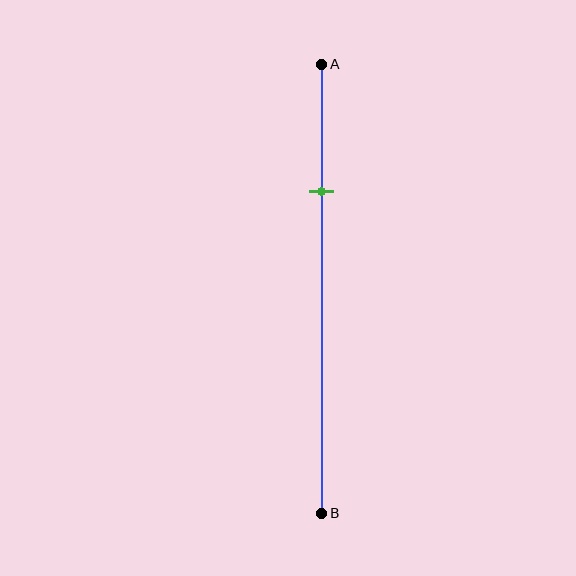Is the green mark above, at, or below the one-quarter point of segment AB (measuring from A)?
The green mark is below the one-quarter point of segment AB.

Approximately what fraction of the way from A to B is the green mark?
The green mark is approximately 30% of the way from A to B.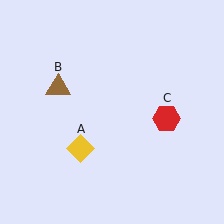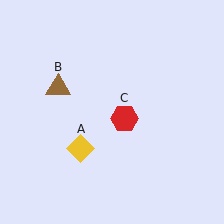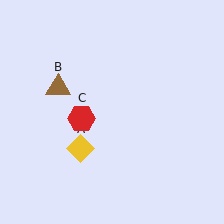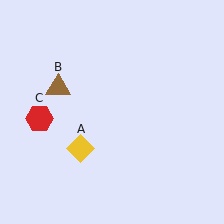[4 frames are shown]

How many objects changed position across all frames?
1 object changed position: red hexagon (object C).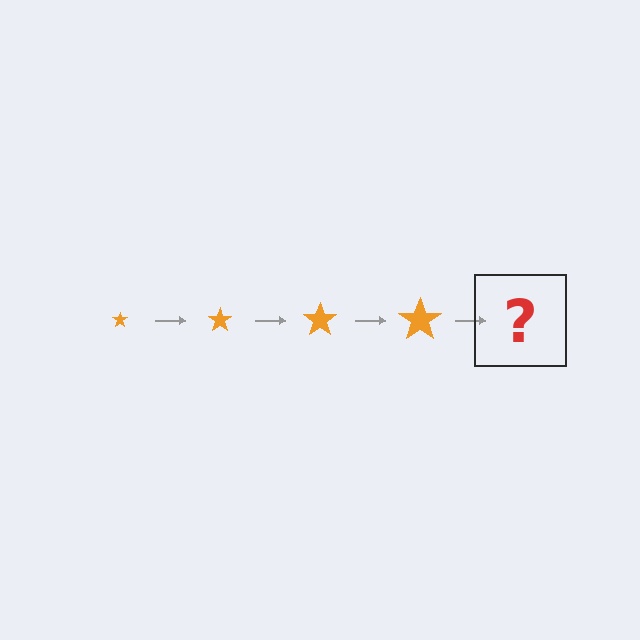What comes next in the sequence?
The next element should be an orange star, larger than the previous one.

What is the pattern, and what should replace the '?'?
The pattern is that the star gets progressively larger each step. The '?' should be an orange star, larger than the previous one.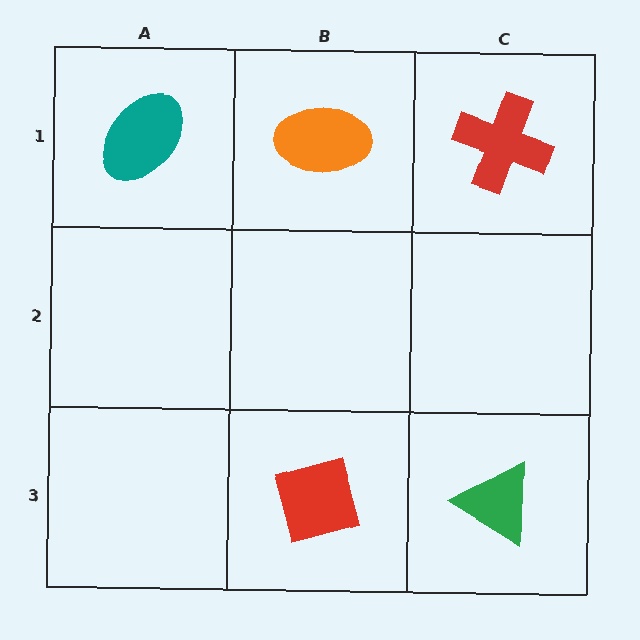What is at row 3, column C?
A green triangle.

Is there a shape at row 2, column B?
No, that cell is empty.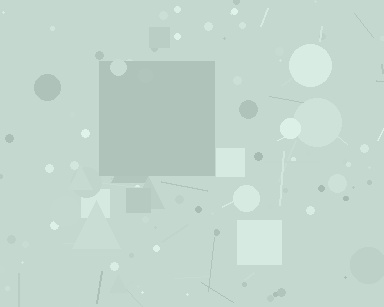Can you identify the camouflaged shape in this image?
The camouflaged shape is a square.